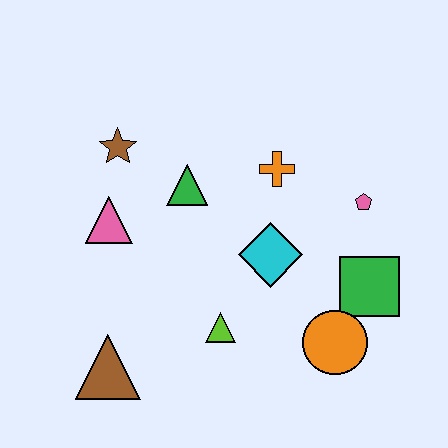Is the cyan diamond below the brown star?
Yes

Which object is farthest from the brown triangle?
The pink pentagon is farthest from the brown triangle.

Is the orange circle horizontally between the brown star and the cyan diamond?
No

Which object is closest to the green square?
The orange circle is closest to the green square.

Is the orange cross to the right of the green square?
No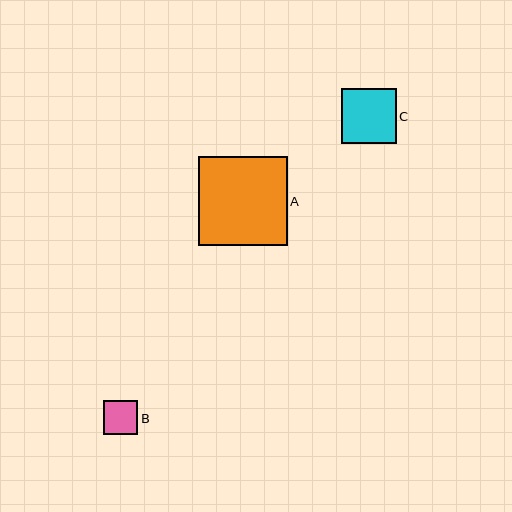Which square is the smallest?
Square B is the smallest with a size of approximately 34 pixels.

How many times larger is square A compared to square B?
Square A is approximately 2.6 times the size of square B.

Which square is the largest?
Square A is the largest with a size of approximately 89 pixels.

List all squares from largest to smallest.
From largest to smallest: A, C, B.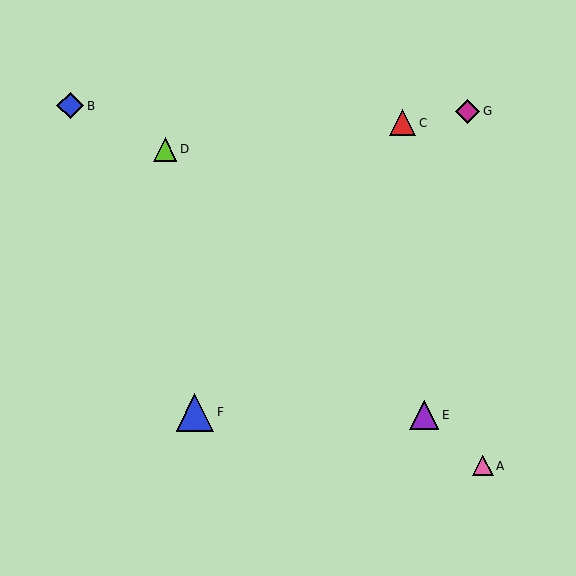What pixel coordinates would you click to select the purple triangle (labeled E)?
Click at (424, 415) to select the purple triangle E.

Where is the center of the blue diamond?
The center of the blue diamond is at (70, 106).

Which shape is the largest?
The blue triangle (labeled F) is the largest.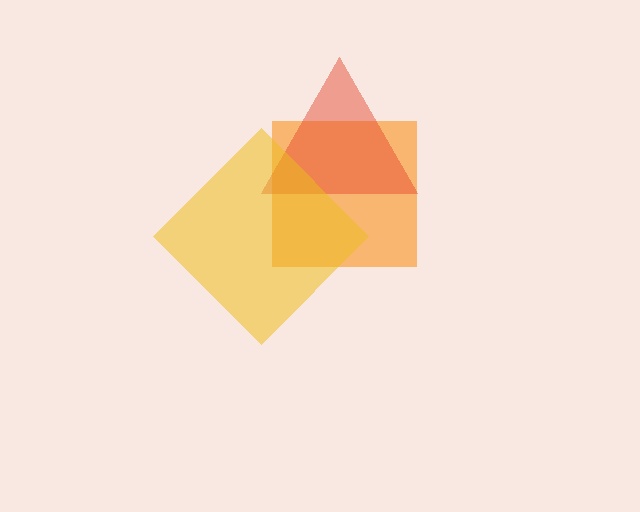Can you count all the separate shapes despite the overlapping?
Yes, there are 3 separate shapes.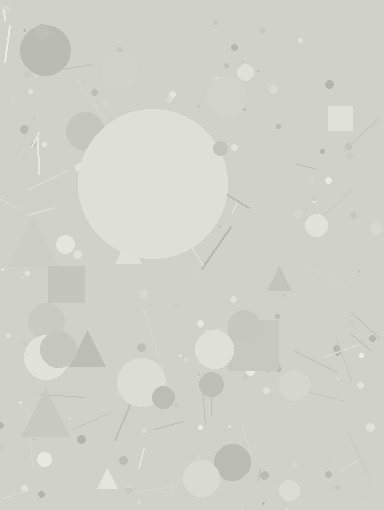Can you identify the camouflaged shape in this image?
The camouflaged shape is a circle.